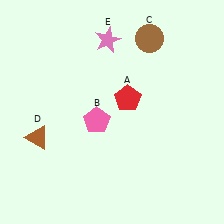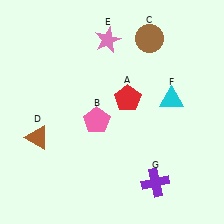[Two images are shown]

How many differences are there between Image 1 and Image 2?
There are 2 differences between the two images.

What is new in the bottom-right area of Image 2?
A purple cross (G) was added in the bottom-right area of Image 2.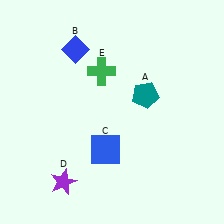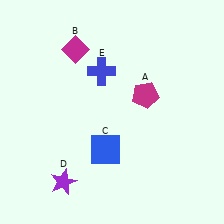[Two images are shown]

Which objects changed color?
A changed from teal to magenta. B changed from blue to magenta. E changed from green to blue.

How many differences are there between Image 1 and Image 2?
There are 3 differences between the two images.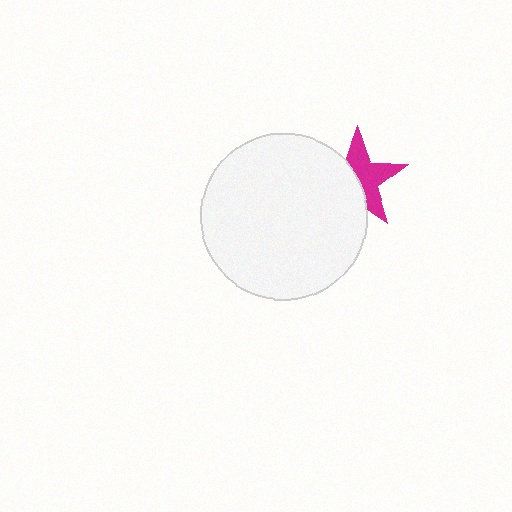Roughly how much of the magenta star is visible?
About half of it is visible (roughly 53%).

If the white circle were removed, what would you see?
You would see the complete magenta star.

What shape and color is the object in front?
The object in front is a white circle.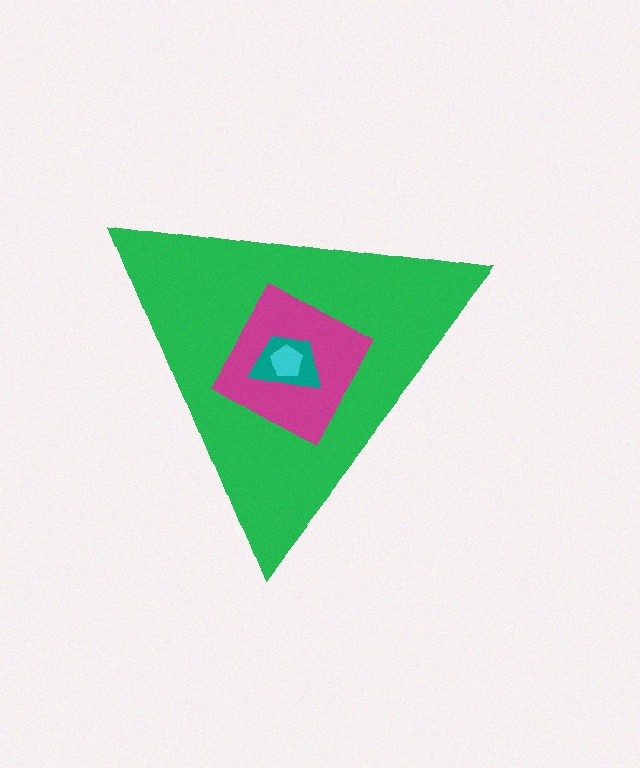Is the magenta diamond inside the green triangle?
Yes.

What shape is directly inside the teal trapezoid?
The cyan pentagon.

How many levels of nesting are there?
4.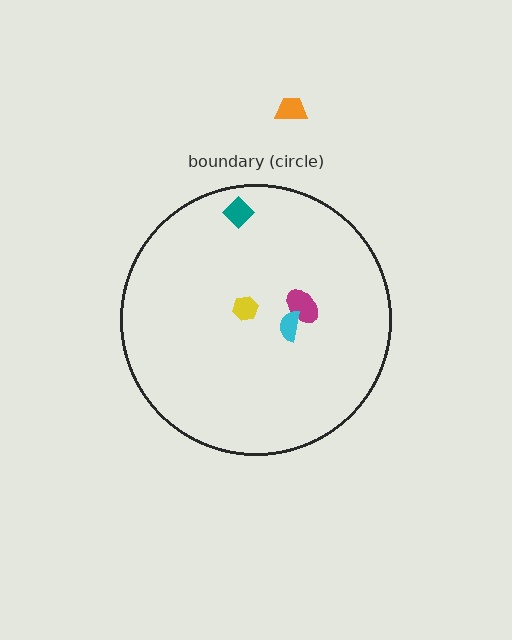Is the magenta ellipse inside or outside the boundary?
Inside.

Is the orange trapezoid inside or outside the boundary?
Outside.